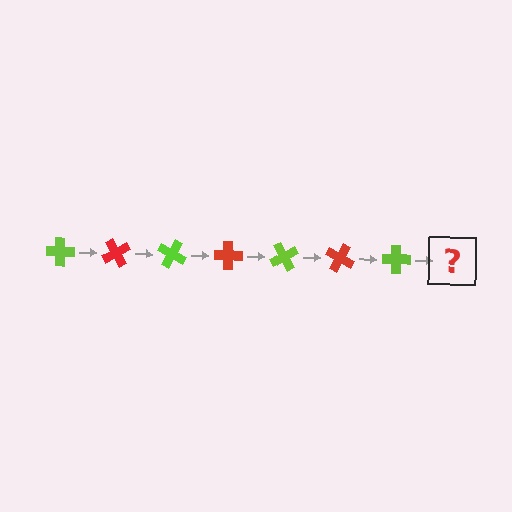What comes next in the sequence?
The next element should be a red cross, rotated 420 degrees from the start.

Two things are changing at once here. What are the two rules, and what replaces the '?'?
The two rules are that it rotates 60 degrees each step and the color cycles through lime and red. The '?' should be a red cross, rotated 420 degrees from the start.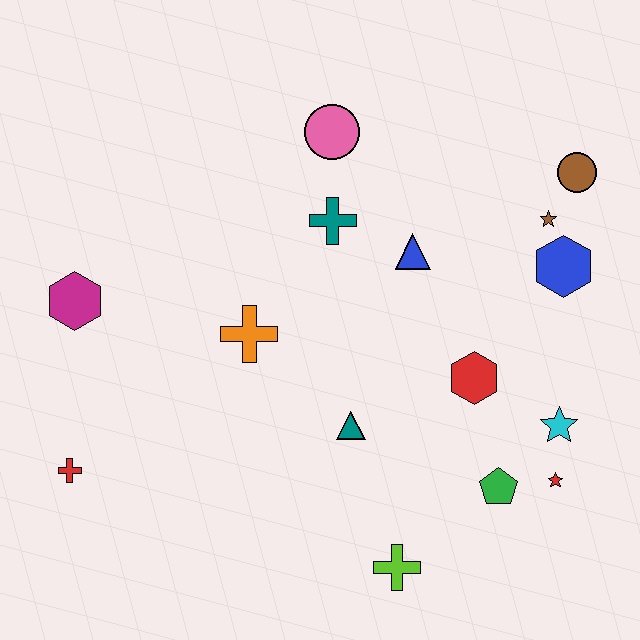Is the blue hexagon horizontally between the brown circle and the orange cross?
Yes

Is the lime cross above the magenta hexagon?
No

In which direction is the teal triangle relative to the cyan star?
The teal triangle is to the left of the cyan star.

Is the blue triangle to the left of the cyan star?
Yes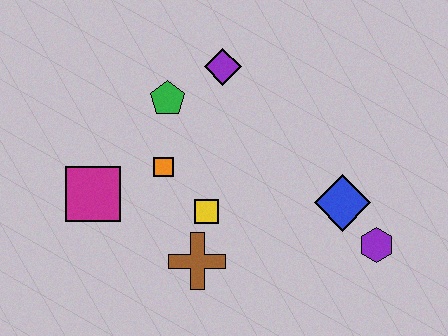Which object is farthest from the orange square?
The purple hexagon is farthest from the orange square.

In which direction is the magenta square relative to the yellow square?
The magenta square is to the left of the yellow square.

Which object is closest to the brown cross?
The yellow square is closest to the brown cross.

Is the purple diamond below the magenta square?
No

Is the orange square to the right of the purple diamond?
No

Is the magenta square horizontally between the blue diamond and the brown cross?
No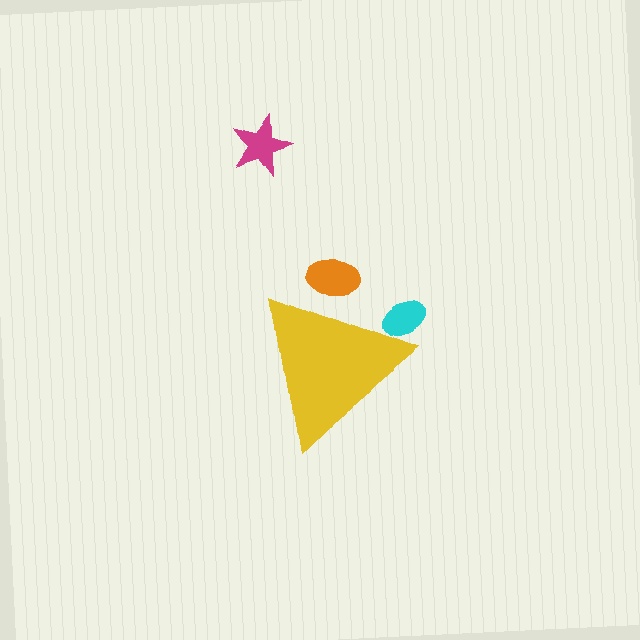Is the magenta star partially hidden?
No, the magenta star is fully visible.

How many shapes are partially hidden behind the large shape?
2 shapes are partially hidden.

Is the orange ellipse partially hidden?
Yes, the orange ellipse is partially hidden behind the yellow triangle.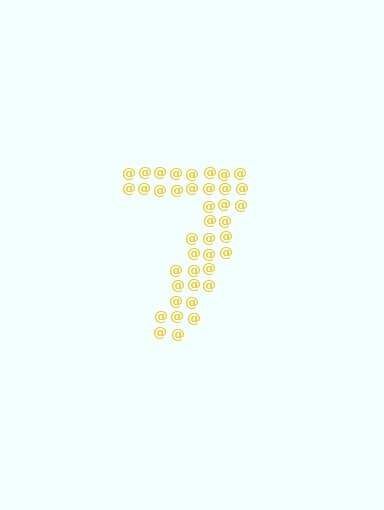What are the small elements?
The small elements are at signs.